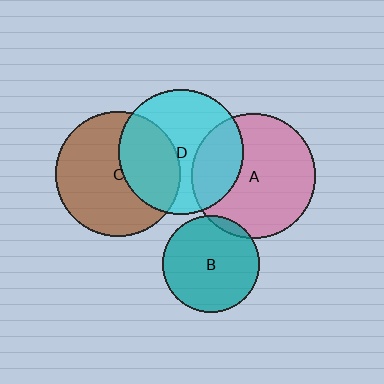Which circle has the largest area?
Circle C (brown).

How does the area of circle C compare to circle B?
Approximately 1.7 times.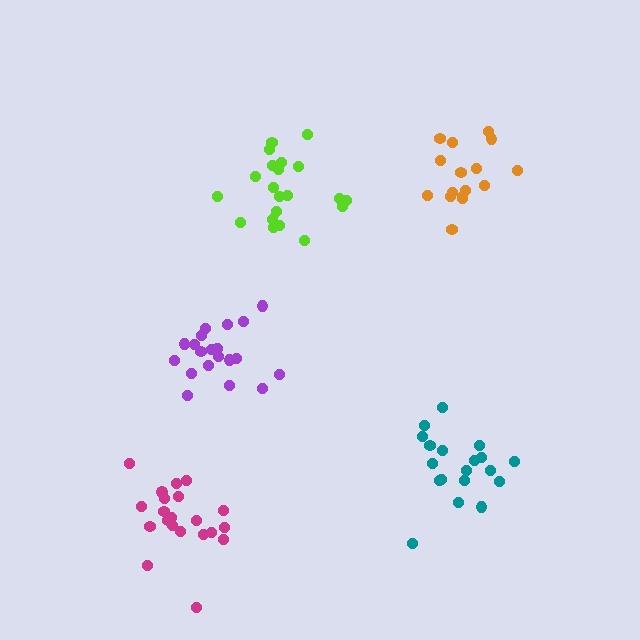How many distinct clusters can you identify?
There are 5 distinct clusters.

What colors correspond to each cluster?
The clusters are colored: orange, lime, magenta, purple, teal.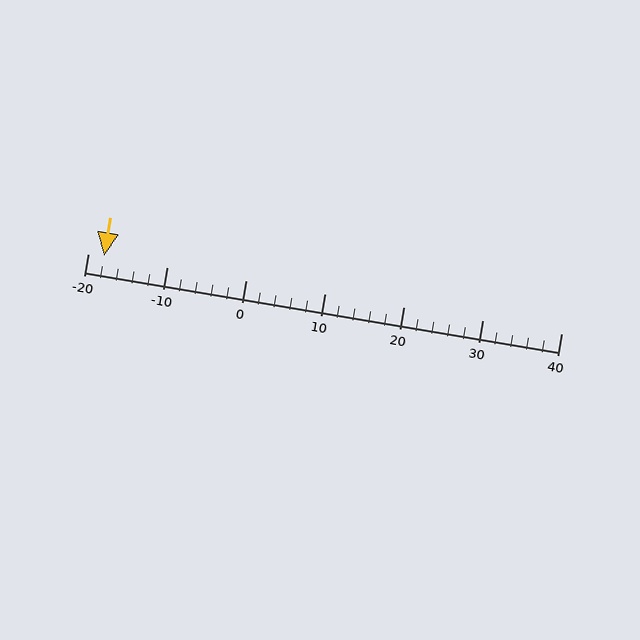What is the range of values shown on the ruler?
The ruler shows values from -20 to 40.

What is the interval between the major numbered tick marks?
The major tick marks are spaced 10 units apart.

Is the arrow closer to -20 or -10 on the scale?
The arrow is closer to -20.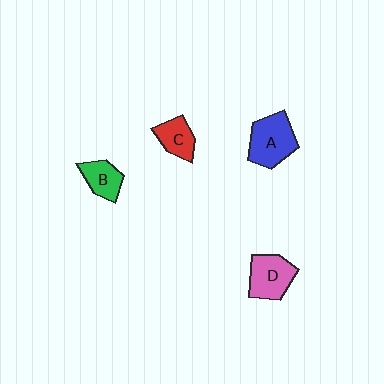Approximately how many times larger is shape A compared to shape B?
Approximately 1.6 times.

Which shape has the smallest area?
Shape C (red).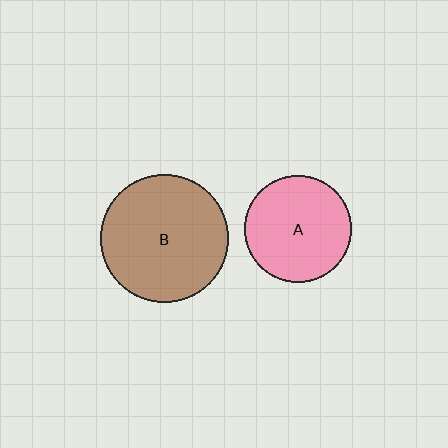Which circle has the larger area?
Circle B (brown).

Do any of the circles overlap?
No, none of the circles overlap.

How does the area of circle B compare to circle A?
Approximately 1.4 times.